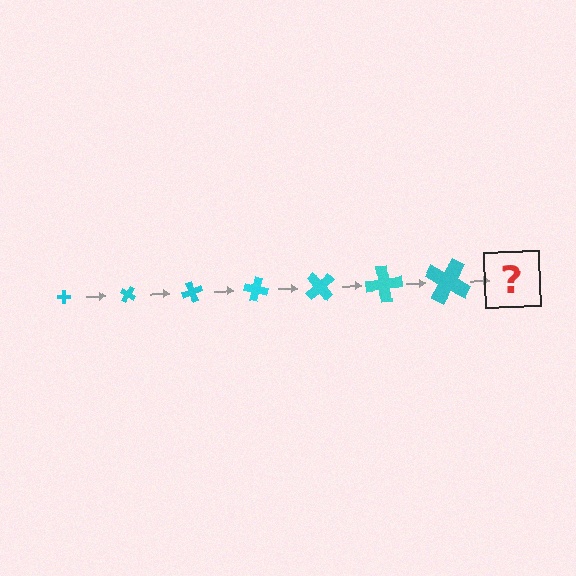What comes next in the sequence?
The next element should be a cross, larger than the previous one and rotated 245 degrees from the start.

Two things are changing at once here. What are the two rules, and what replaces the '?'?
The two rules are that the cross grows larger each step and it rotates 35 degrees each step. The '?' should be a cross, larger than the previous one and rotated 245 degrees from the start.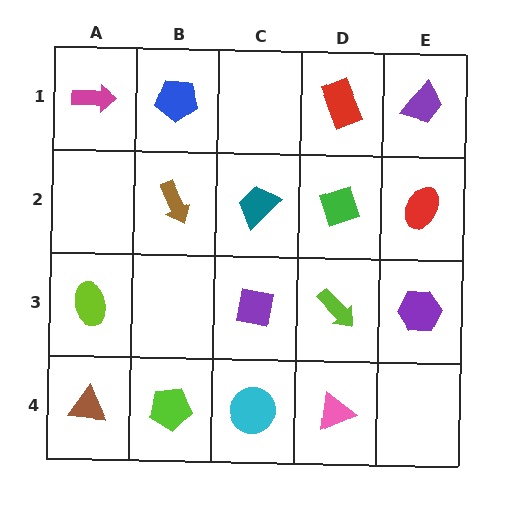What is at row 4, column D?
A pink triangle.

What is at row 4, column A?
A brown triangle.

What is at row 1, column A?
A magenta arrow.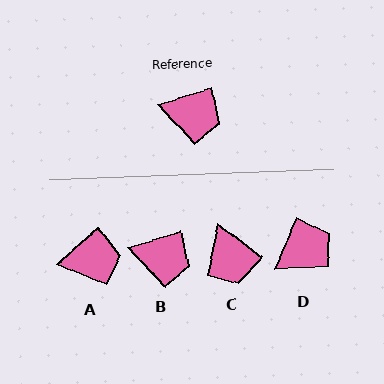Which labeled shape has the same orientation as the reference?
B.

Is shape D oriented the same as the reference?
No, it is off by about 50 degrees.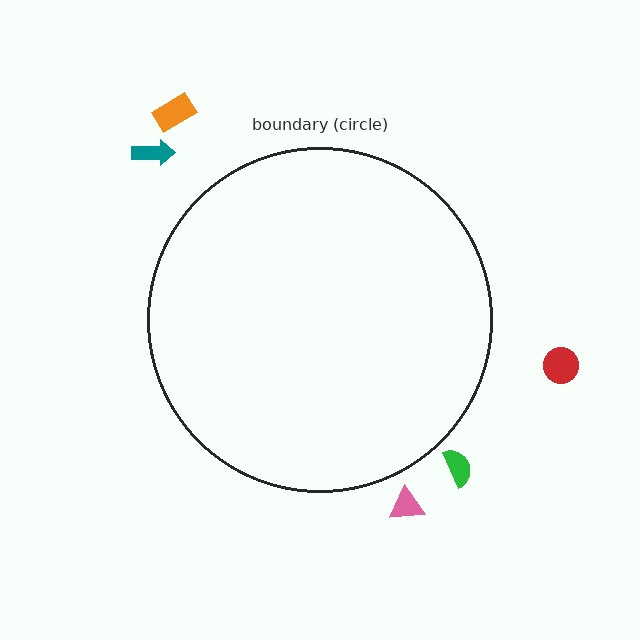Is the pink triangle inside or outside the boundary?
Outside.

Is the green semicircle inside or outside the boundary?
Outside.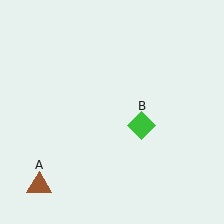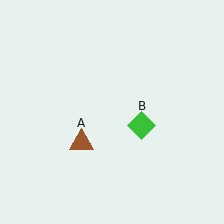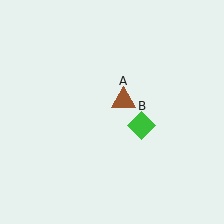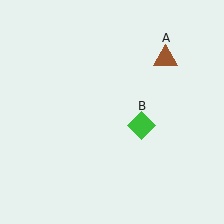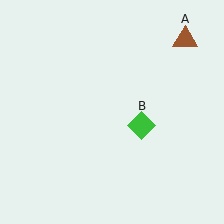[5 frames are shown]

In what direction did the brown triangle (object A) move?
The brown triangle (object A) moved up and to the right.